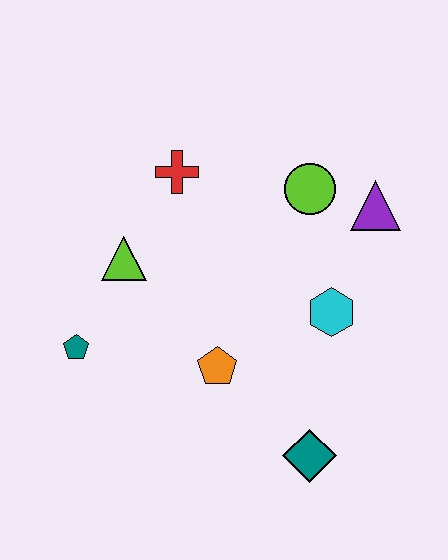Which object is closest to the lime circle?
The purple triangle is closest to the lime circle.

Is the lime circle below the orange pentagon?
No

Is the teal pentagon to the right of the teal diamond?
No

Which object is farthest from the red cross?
The teal diamond is farthest from the red cross.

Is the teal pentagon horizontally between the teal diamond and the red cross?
No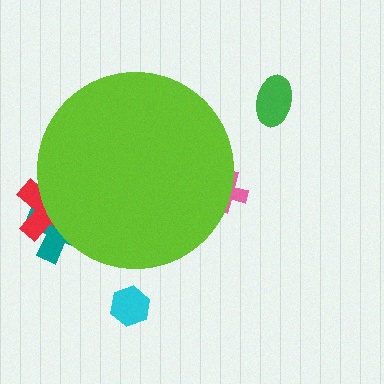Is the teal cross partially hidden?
Yes, the teal cross is partially hidden behind the lime circle.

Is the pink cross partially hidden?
Yes, the pink cross is partially hidden behind the lime circle.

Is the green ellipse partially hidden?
No, the green ellipse is fully visible.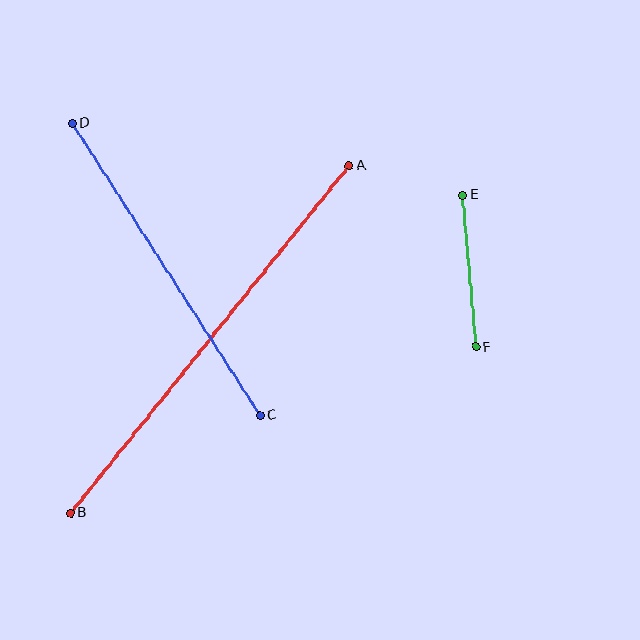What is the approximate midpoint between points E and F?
The midpoint is at approximately (469, 271) pixels.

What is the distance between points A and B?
The distance is approximately 445 pixels.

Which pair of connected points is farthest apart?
Points A and B are farthest apart.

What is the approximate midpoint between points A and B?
The midpoint is at approximately (210, 339) pixels.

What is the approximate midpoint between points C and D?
The midpoint is at approximately (166, 269) pixels.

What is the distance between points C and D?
The distance is approximately 347 pixels.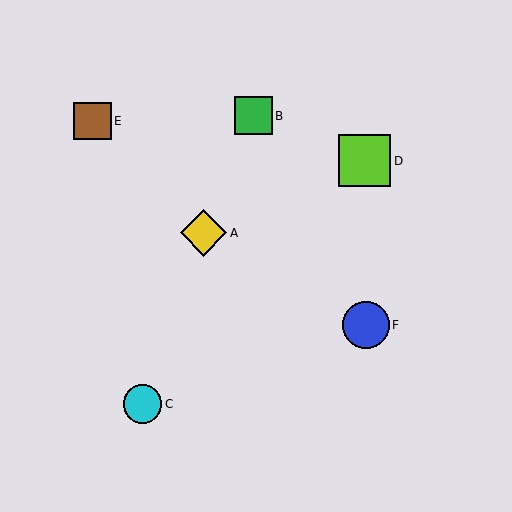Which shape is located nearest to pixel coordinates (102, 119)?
The brown square (labeled E) at (92, 121) is nearest to that location.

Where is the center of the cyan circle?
The center of the cyan circle is at (143, 404).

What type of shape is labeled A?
Shape A is a yellow diamond.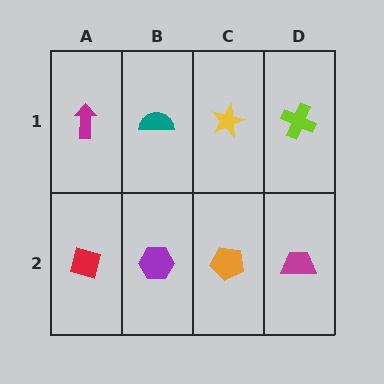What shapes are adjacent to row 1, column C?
An orange pentagon (row 2, column C), a teal semicircle (row 1, column B), a lime cross (row 1, column D).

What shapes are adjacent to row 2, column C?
A yellow star (row 1, column C), a purple hexagon (row 2, column B), a magenta trapezoid (row 2, column D).